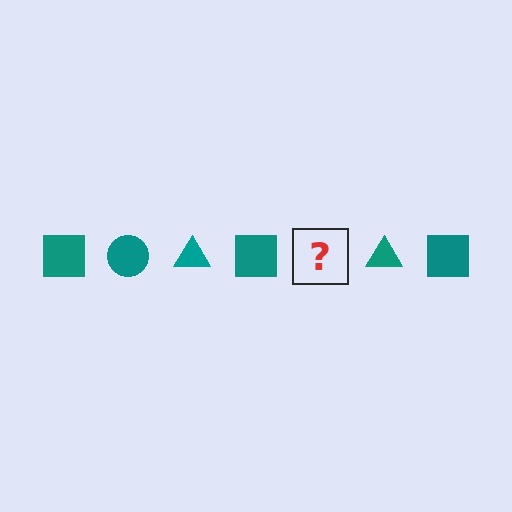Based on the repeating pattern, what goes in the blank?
The blank should be a teal circle.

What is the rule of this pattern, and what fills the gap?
The rule is that the pattern cycles through square, circle, triangle shapes in teal. The gap should be filled with a teal circle.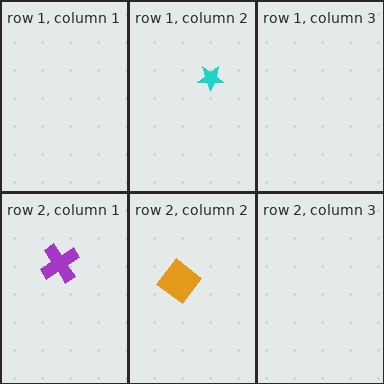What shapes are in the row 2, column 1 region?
The purple cross.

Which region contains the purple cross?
The row 2, column 1 region.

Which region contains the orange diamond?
The row 2, column 2 region.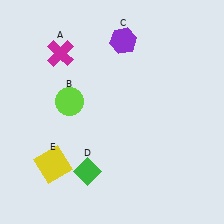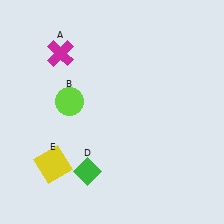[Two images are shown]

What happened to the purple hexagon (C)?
The purple hexagon (C) was removed in Image 2. It was in the top-right area of Image 1.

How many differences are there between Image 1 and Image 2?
There is 1 difference between the two images.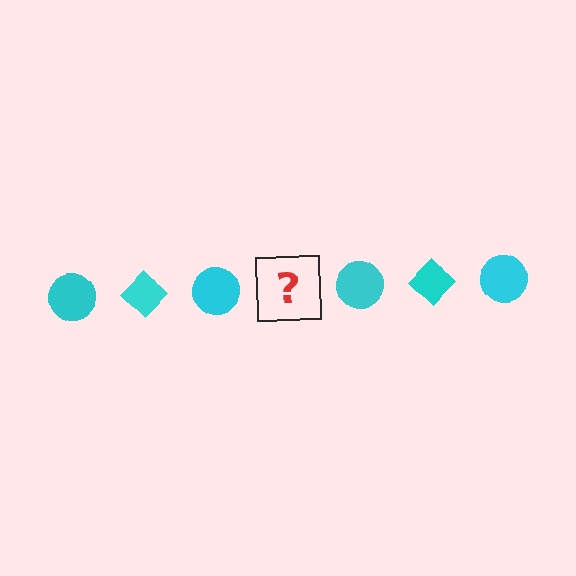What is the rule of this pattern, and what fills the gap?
The rule is that the pattern cycles through circle, diamond shapes in cyan. The gap should be filled with a cyan diamond.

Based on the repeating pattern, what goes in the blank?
The blank should be a cyan diamond.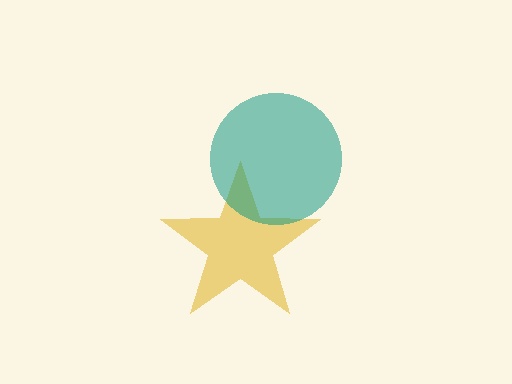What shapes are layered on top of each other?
The layered shapes are: a yellow star, a teal circle.